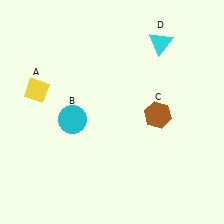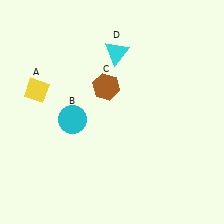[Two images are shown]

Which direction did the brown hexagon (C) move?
The brown hexagon (C) moved left.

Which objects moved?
The objects that moved are: the brown hexagon (C), the cyan triangle (D).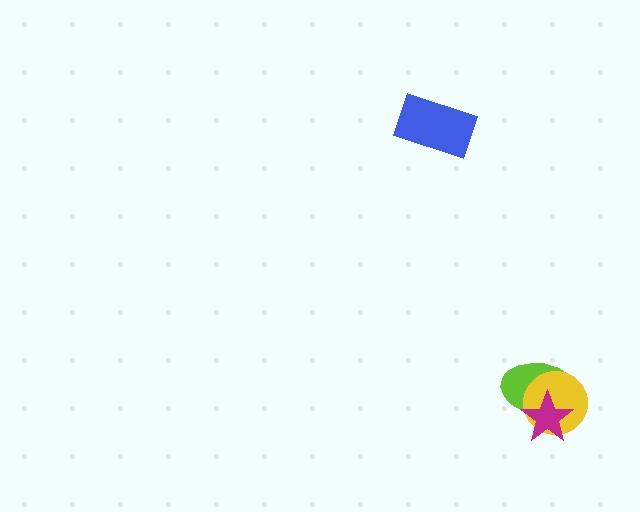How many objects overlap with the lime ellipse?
2 objects overlap with the lime ellipse.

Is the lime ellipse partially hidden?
Yes, it is partially covered by another shape.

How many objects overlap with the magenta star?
2 objects overlap with the magenta star.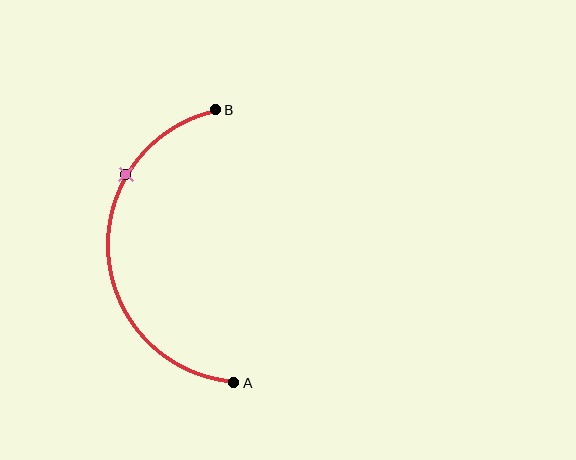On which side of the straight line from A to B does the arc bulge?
The arc bulges to the left of the straight line connecting A and B.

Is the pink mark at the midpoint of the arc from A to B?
No. The pink mark lies on the arc but is closer to endpoint B. The arc midpoint would be at the point on the curve equidistant along the arc from both A and B.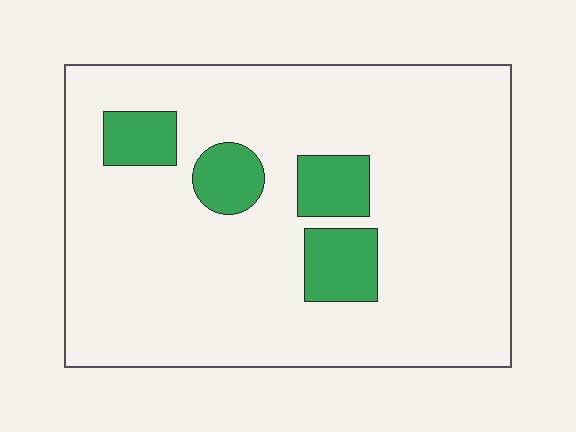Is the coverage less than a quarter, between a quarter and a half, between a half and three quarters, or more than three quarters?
Less than a quarter.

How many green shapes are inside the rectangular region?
4.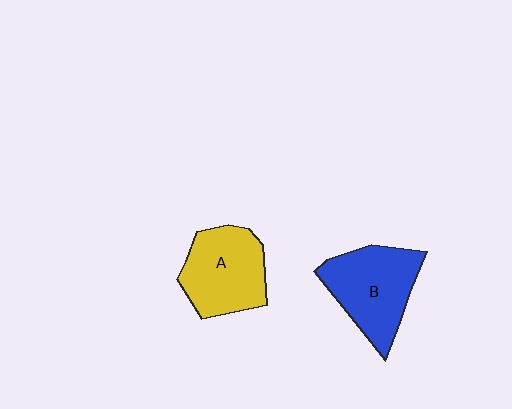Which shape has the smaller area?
Shape A (yellow).